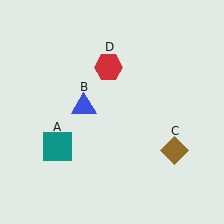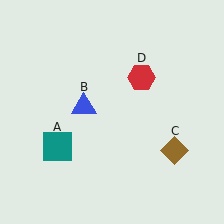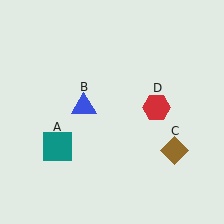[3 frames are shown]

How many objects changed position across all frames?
1 object changed position: red hexagon (object D).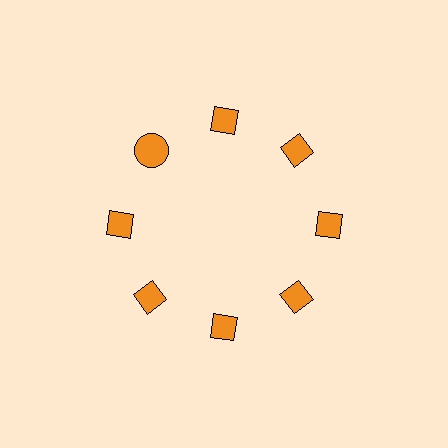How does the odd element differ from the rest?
It has a different shape: circle instead of diamond.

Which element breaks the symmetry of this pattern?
The orange circle at roughly the 10 o'clock position breaks the symmetry. All other shapes are orange diamonds.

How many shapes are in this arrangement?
There are 8 shapes arranged in a ring pattern.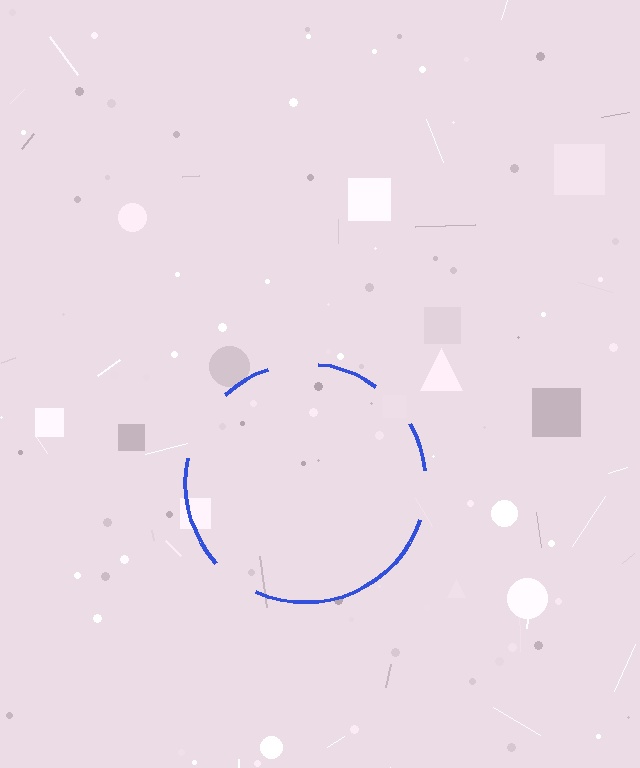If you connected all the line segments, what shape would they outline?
They would outline a circle.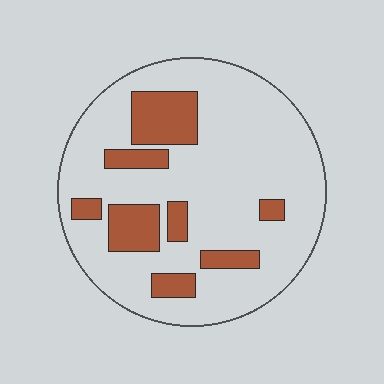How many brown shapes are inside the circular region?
8.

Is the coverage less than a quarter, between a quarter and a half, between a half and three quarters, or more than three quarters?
Less than a quarter.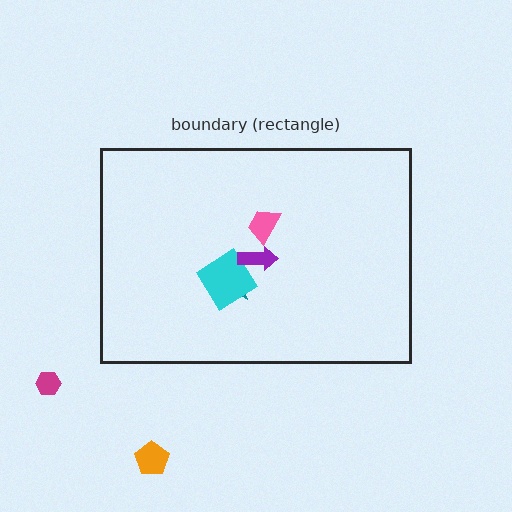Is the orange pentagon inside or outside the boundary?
Outside.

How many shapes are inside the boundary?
4 inside, 2 outside.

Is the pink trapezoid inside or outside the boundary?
Inside.